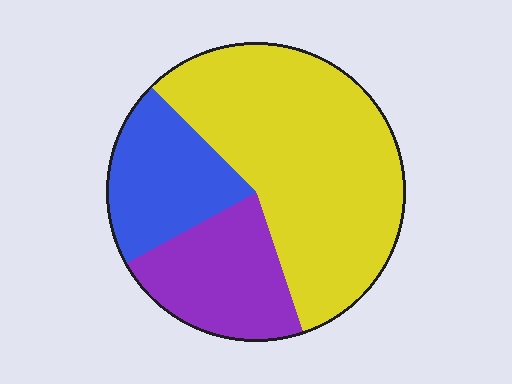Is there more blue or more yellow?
Yellow.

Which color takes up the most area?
Yellow, at roughly 55%.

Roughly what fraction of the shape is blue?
Blue covers 21% of the shape.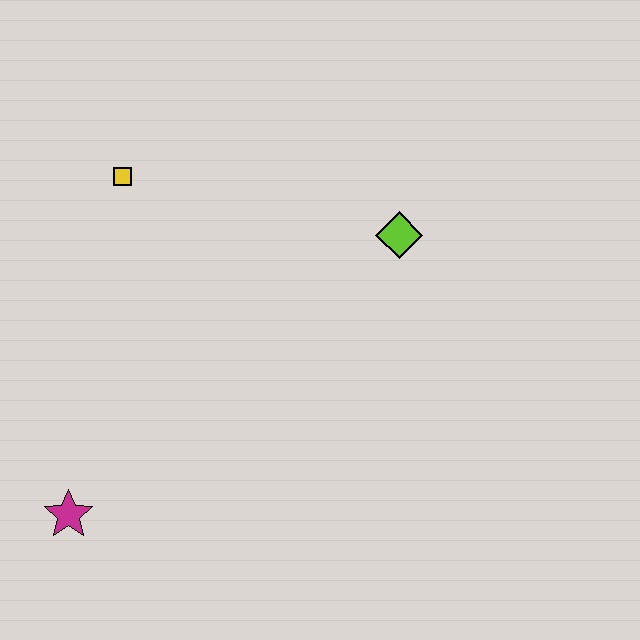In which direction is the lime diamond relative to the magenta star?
The lime diamond is to the right of the magenta star.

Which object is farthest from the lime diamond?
The magenta star is farthest from the lime diamond.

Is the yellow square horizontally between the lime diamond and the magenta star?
Yes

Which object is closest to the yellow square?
The lime diamond is closest to the yellow square.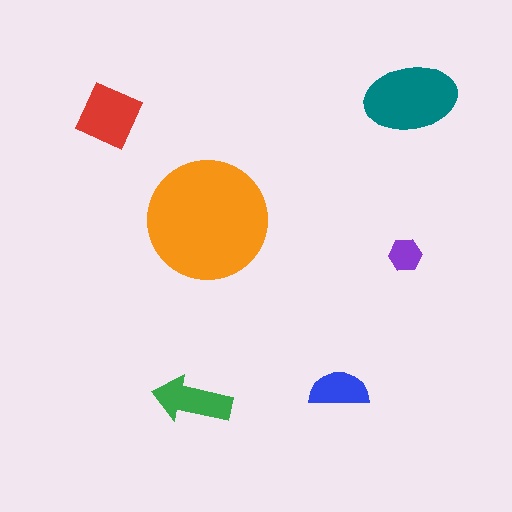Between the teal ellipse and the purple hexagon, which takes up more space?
The teal ellipse.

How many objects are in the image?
There are 6 objects in the image.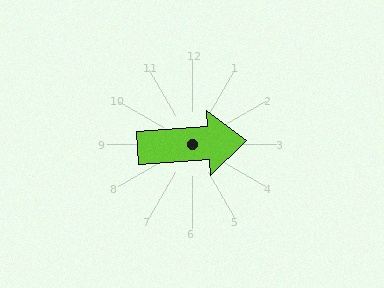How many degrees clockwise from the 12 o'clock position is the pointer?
Approximately 86 degrees.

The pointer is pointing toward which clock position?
Roughly 3 o'clock.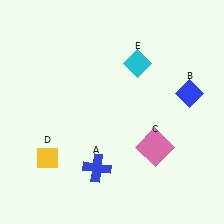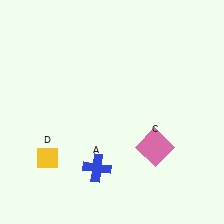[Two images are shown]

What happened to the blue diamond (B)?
The blue diamond (B) was removed in Image 2. It was in the top-right area of Image 1.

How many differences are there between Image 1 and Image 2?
There are 2 differences between the two images.